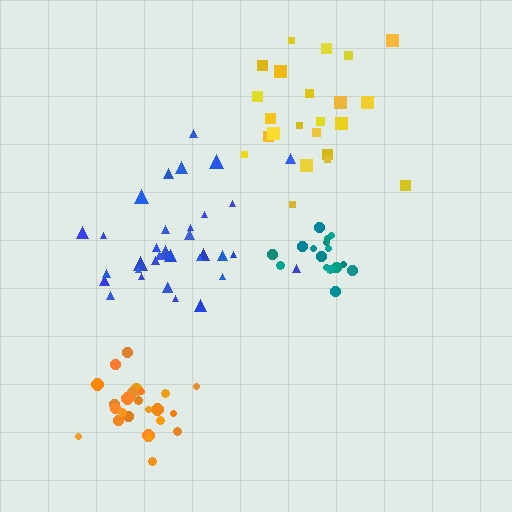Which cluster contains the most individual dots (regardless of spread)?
Blue (35).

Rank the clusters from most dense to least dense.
teal, orange, blue, yellow.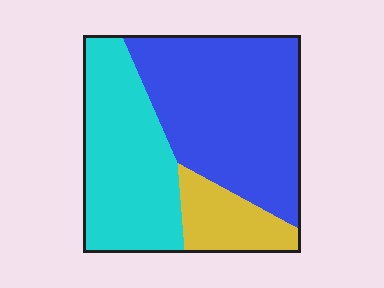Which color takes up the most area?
Blue, at roughly 50%.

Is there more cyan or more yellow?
Cyan.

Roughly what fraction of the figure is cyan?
Cyan takes up about three eighths (3/8) of the figure.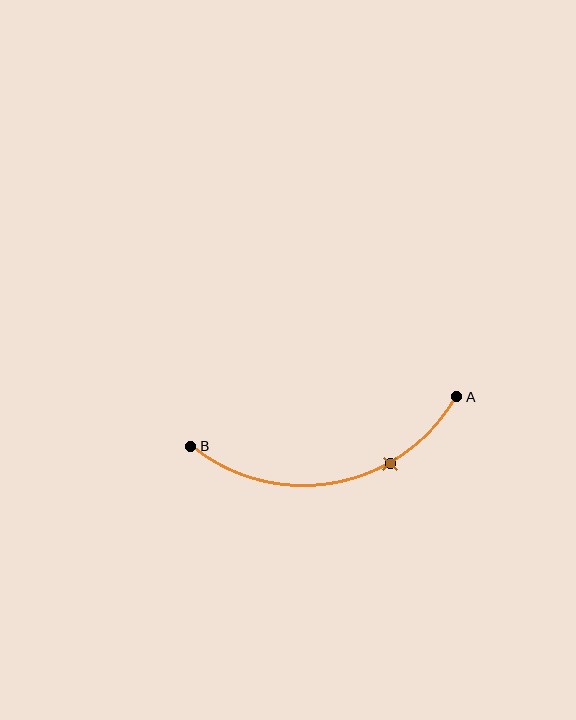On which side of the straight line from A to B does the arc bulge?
The arc bulges below the straight line connecting A and B.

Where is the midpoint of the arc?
The arc midpoint is the point on the curve farthest from the straight line joining A and B. It sits below that line.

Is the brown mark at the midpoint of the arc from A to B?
No. The brown mark lies on the arc but is closer to endpoint A. The arc midpoint would be at the point on the curve equidistant along the arc from both A and B.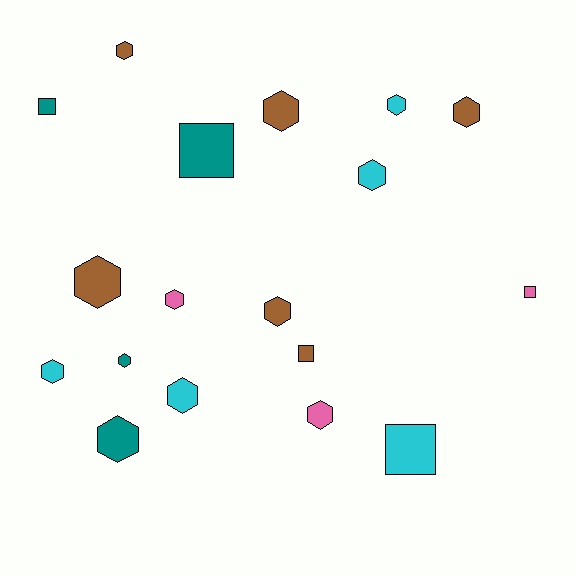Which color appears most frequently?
Brown, with 6 objects.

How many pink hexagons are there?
There are 2 pink hexagons.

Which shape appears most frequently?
Hexagon, with 13 objects.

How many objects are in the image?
There are 18 objects.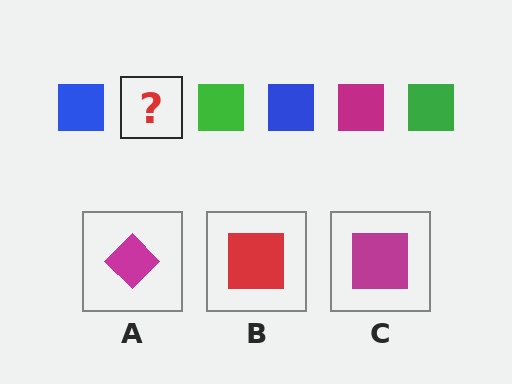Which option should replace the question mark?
Option C.